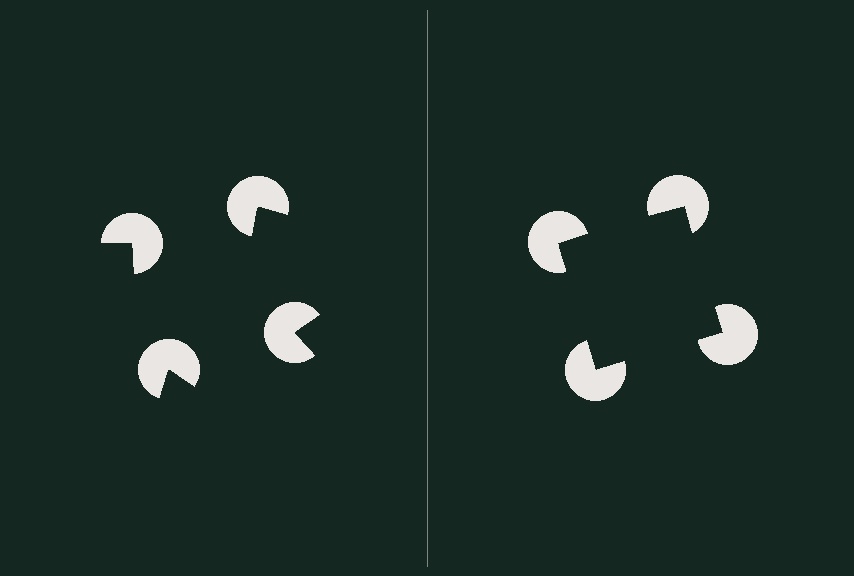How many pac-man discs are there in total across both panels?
8 — 4 on each side.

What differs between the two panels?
The pac-man discs are positioned identically on both sides; only the wedge orientations differ. On the right they align to a square; on the left they are misaligned.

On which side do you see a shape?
An illusory square appears on the right side. On the left side the wedge cuts are rotated, so no coherent shape forms.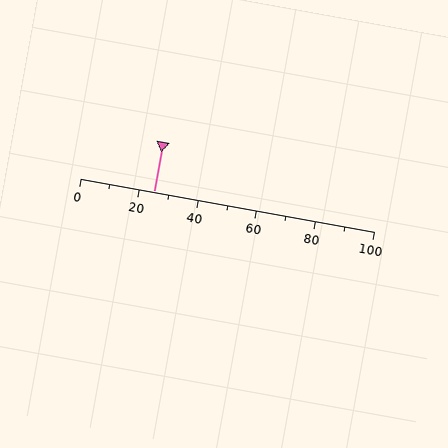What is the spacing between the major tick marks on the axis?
The major ticks are spaced 20 apart.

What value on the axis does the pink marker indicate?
The marker indicates approximately 25.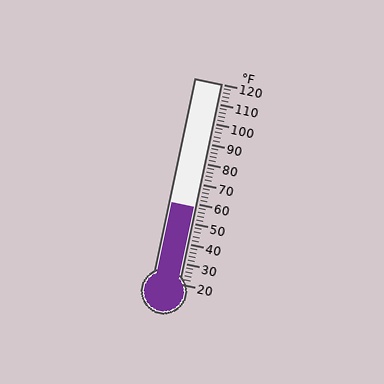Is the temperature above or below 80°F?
The temperature is below 80°F.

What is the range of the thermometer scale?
The thermometer scale ranges from 20°F to 120°F.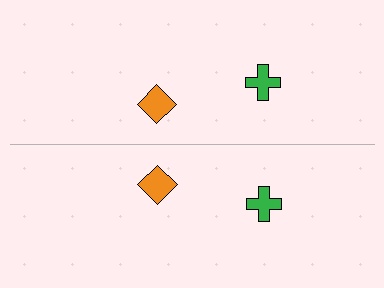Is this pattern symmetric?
Yes, this pattern has bilateral (reflection) symmetry.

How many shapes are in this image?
There are 4 shapes in this image.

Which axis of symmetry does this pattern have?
The pattern has a horizontal axis of symmetry running through the center of the image.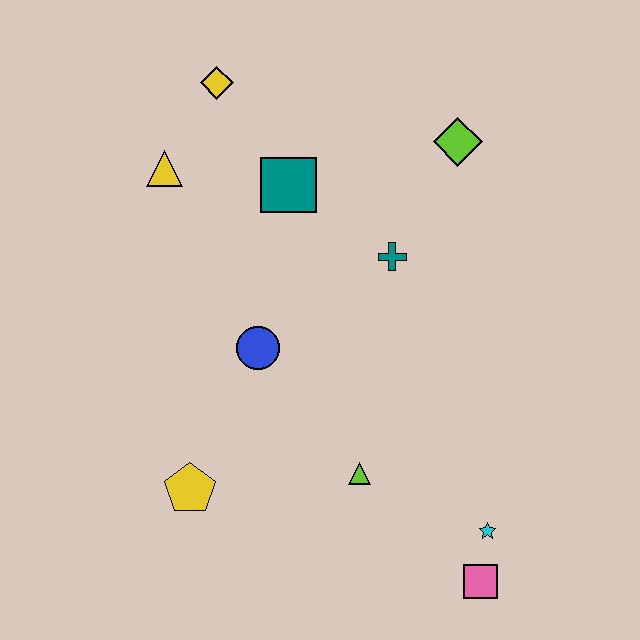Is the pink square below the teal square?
Yes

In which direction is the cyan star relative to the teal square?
The cyan star is below the teal square.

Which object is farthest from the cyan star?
The yellow diamond is farthest from the cyan star.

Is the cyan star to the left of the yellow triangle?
No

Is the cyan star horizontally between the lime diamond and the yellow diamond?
No